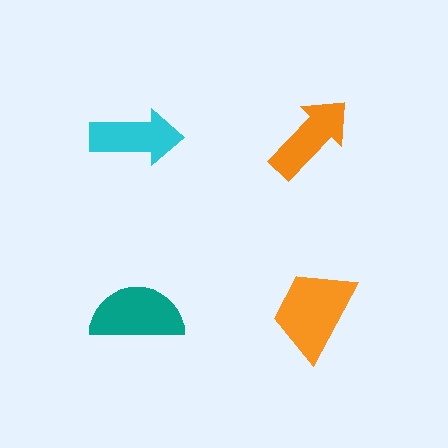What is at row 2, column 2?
An orange trapezoid.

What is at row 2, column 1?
A teal semicircle.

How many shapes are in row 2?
2 shapes.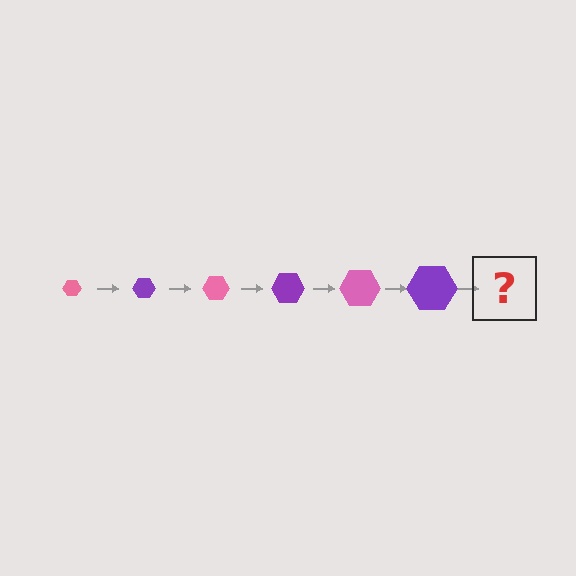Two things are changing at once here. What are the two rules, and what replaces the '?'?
The two rules are that the hexagon grows larger each step and the color cycles through pink and purple. The '?' should be a pink hexagon, larger than the previous one.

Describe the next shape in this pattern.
It should be a pink hexagon, larger than the previous one.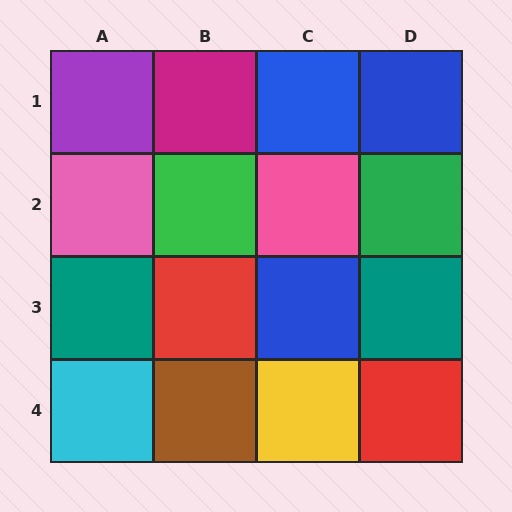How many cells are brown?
1 cell is brown.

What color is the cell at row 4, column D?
Red.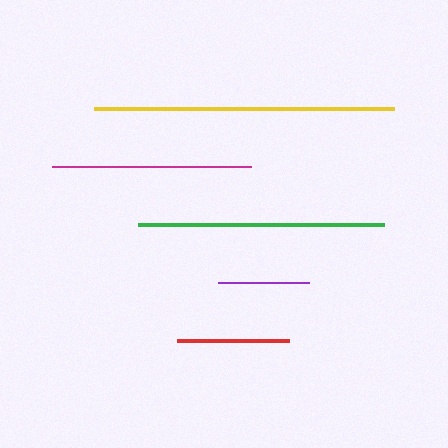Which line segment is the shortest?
The purple line is the shortest at approximately 91 pixels.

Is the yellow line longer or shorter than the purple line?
The yellow line is longer than the purple line.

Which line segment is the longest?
The yellow line is the longest at approximately 300 pixels.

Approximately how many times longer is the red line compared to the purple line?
The red line is approximately 1.2 times the length of the purple line.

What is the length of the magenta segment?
The magenta segment is approximately 200 pixels long.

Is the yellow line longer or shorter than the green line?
The yellow line is longer than the green line.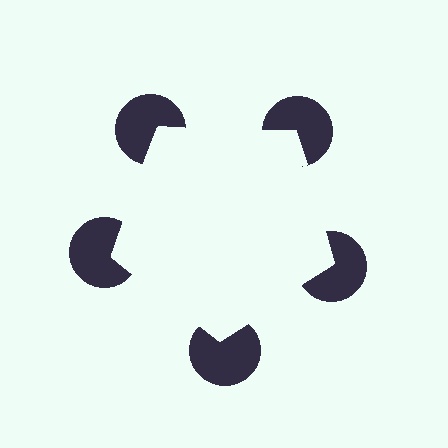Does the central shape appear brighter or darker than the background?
It typically appears slightly brighter than the background, even though no actual brightness change is drawn.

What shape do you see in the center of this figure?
An illusory pentagon — its edges are inferred from the aligned wedge cuts in the pac-man discs, not physically drawn.